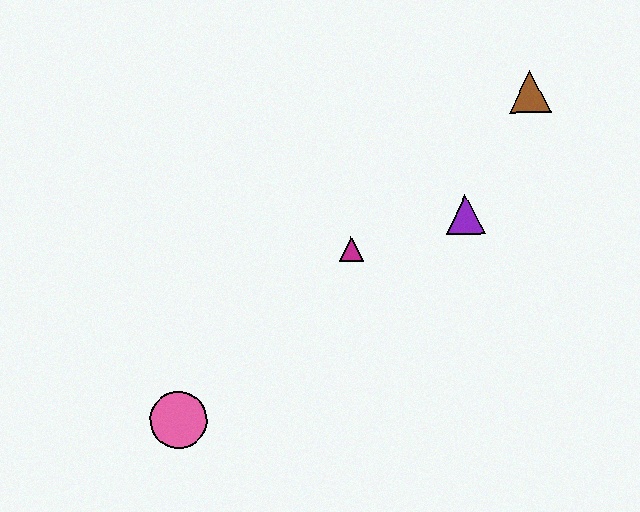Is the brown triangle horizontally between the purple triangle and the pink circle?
No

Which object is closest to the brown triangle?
The purple triangle is closest to the brown triangle.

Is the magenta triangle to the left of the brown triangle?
Yes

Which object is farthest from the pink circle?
The brown triangle is farthest from the pink circle.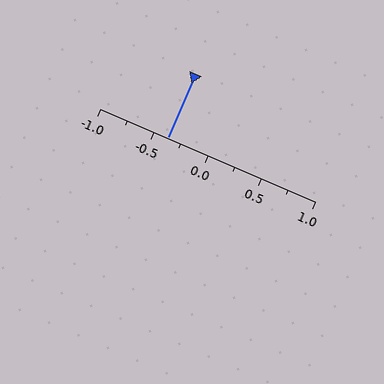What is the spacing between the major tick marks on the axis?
The major ticks are spaced 0.5 apart.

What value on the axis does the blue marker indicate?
The marker indicates approximately -0.38.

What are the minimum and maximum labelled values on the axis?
The axis runs from -1.0 to 1.0.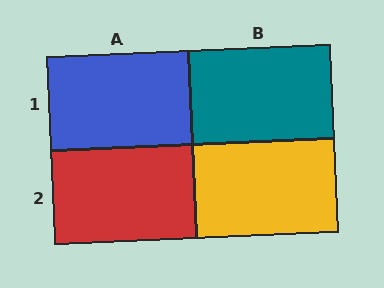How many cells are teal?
1 cell is teal.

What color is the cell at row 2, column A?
Red.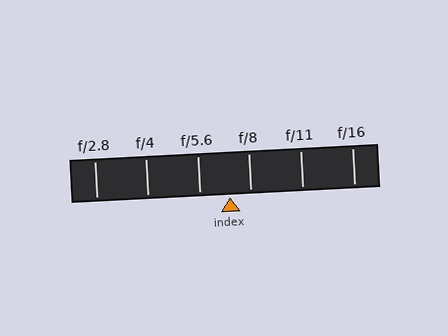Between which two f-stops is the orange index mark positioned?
The index mark is between f/5.6 and f/8.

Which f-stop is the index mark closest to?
The index mark is closest to f/8.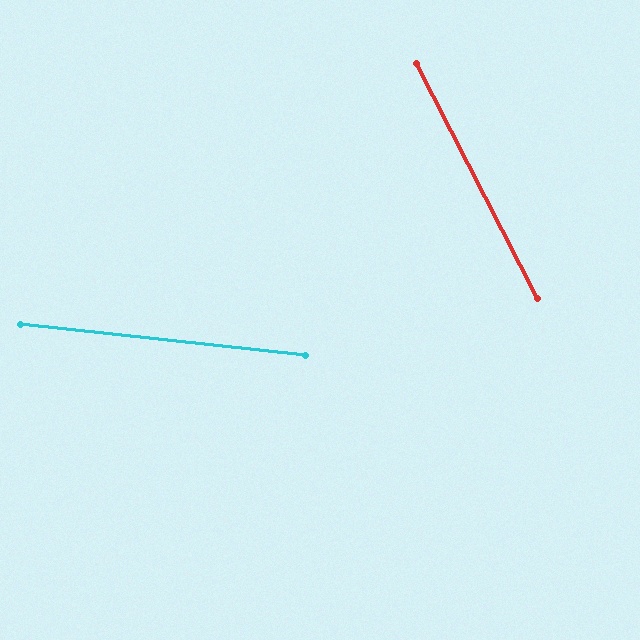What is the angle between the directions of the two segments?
Approximately 56 degrees.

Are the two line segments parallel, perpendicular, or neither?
Neither parallel nor perpendicular — they differ by about 56°.